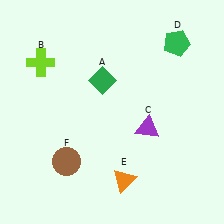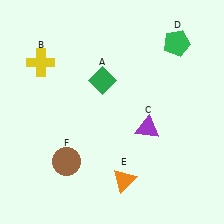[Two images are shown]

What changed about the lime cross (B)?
In Image 1, B is lime. In Image 2, it changed to yellow.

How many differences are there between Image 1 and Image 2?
There is 1 difference between the two images.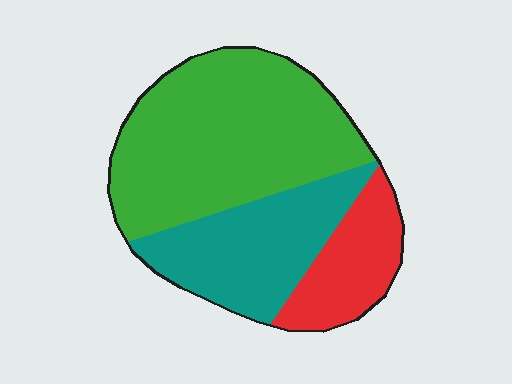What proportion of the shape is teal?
Teal covers about 30% of the shape.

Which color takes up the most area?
Green, at roughly 55%.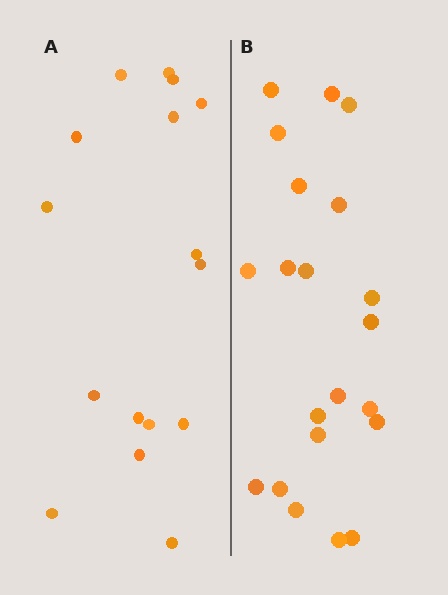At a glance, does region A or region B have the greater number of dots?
Region B (the right region) has more dots.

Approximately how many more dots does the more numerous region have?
Region B has about 5 more dots than region A.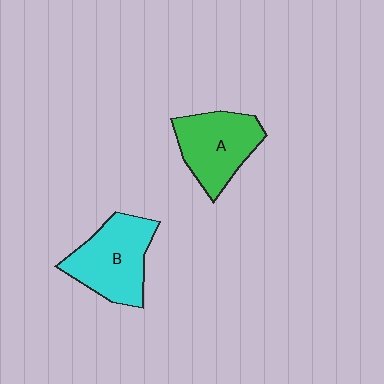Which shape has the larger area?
Shape B (cyan).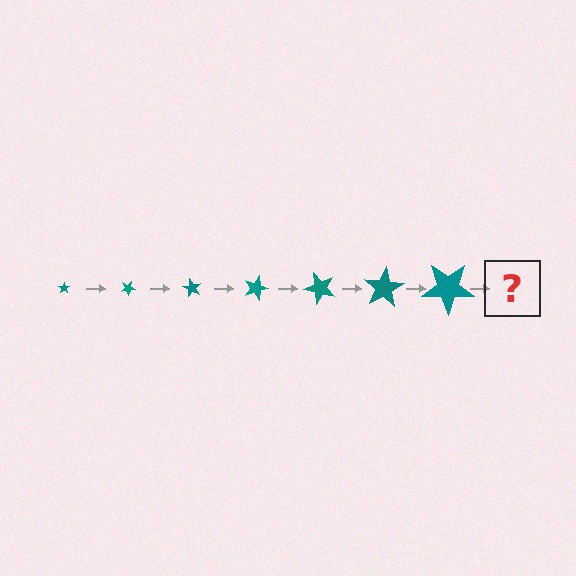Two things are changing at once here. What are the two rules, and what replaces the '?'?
The two rules are that the star grows larger each step and it rotates 30 degrees each step. The '?' should be a star, larger than the previous one and rotated 210 degrees from the start.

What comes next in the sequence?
The next element should be a star, larger than the previous one and rotated 210 degrees from the start.